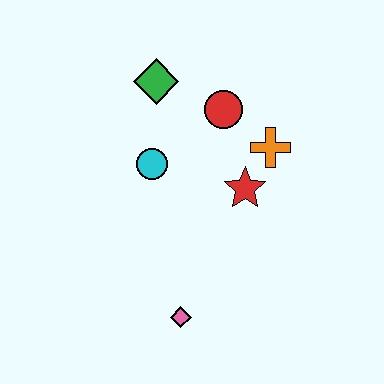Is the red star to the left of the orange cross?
Yes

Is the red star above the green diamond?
No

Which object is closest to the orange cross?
The red star is closest to the orange cross.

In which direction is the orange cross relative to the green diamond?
The orange cross is to the right of the green diamond.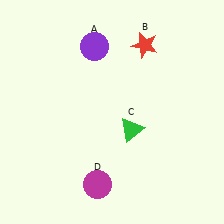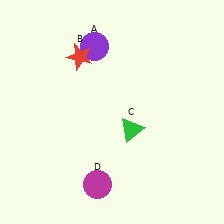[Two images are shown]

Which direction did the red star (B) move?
The red star (B) moved left.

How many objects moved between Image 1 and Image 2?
1 object moved between the two images.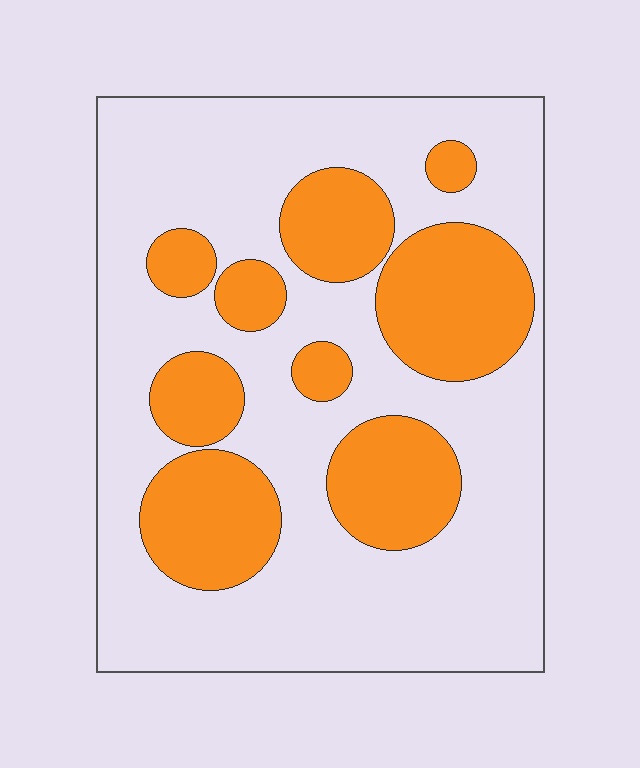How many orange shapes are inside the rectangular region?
9.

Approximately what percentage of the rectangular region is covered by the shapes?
Approximately 30%.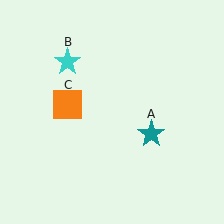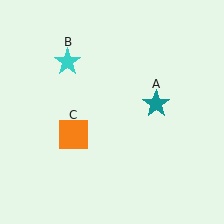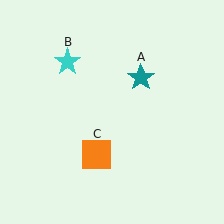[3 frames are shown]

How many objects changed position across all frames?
2 objects changed position: teal star (object A), orange square (object C).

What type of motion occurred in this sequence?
The teal star (object A), orange square (object C) rotated counterclockwise around the center of the scene.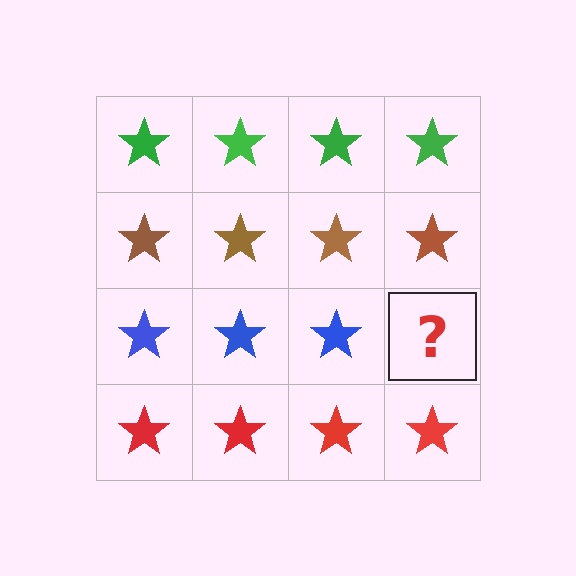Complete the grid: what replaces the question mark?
The question mark should be replaced with a blue star.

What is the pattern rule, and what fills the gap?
The rule is that each row has a consistent color. The gap should be filled with a blue star.